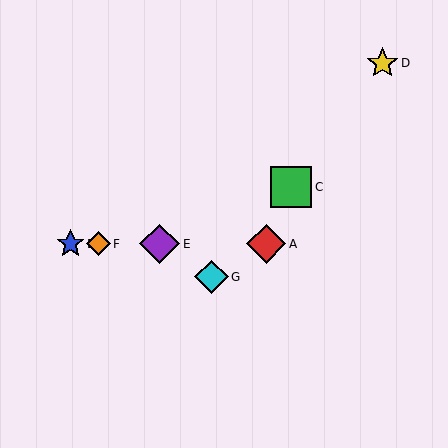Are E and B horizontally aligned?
Yes, both are at y≈244.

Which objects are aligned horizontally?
Objects A, B, E, F are aligned horizontally.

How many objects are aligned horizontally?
4 objects (A, B, E, F) are aligned horizontally.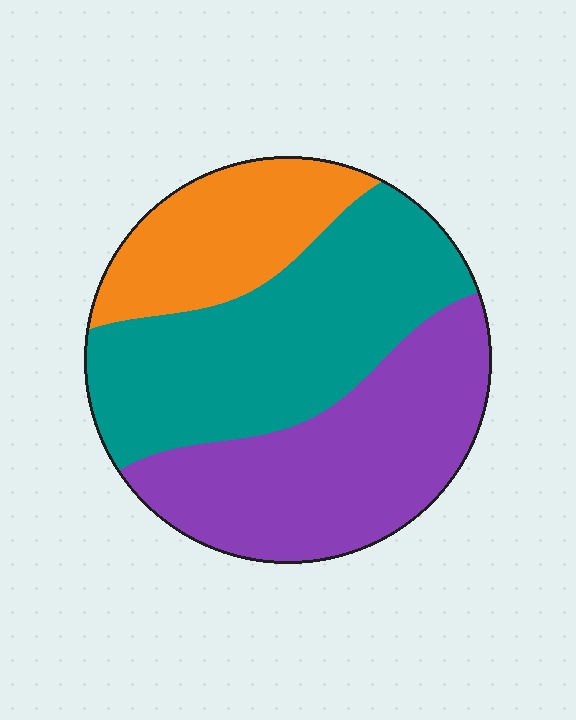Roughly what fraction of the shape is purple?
Purple takes up about three eighths (3/8) of the shape.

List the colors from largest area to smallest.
From largest to smallest: teal, purple, orange.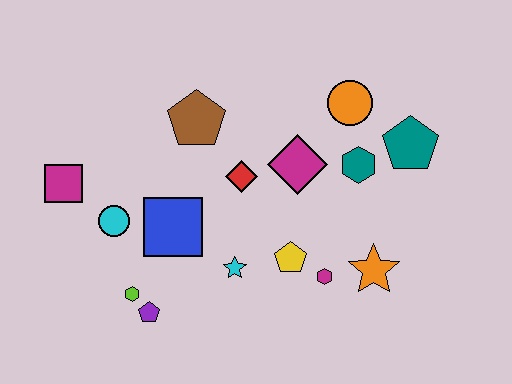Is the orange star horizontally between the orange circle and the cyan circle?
No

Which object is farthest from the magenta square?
The teal pentagon is farthest from the magenta square.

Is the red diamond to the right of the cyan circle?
Yes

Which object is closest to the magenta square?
The cyan circle is closest to the magenta square.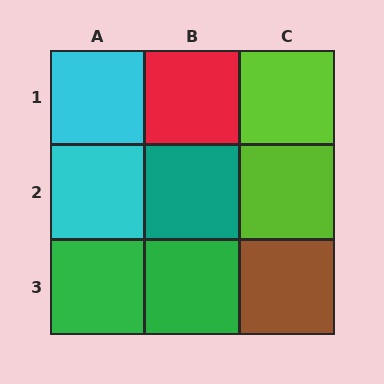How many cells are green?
2 cells are green.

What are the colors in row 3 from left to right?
Green, green, brown.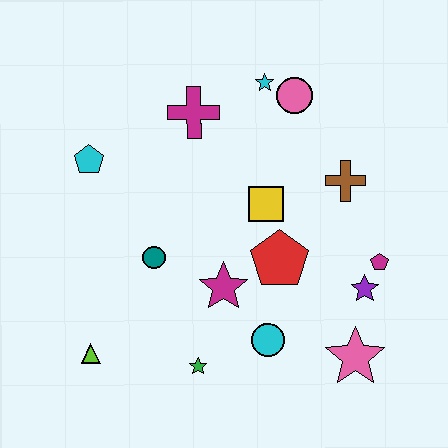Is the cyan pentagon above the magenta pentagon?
Yes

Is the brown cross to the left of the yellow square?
No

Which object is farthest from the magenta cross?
The pink star is farthest from the magenta cross.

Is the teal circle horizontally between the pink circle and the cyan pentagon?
Yes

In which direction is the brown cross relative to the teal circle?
The brown cross is to the right of the teal circle.